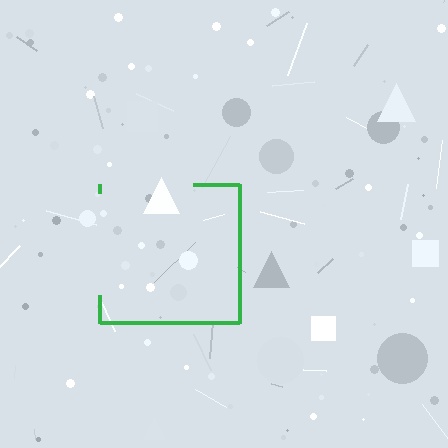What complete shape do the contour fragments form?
The contour fragments form a square.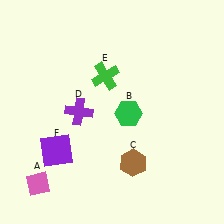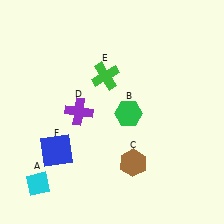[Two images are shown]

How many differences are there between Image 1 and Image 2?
There are 2 differences between the two images.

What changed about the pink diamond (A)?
In Image 1, A is pink. In Image 2, it changed to cyan.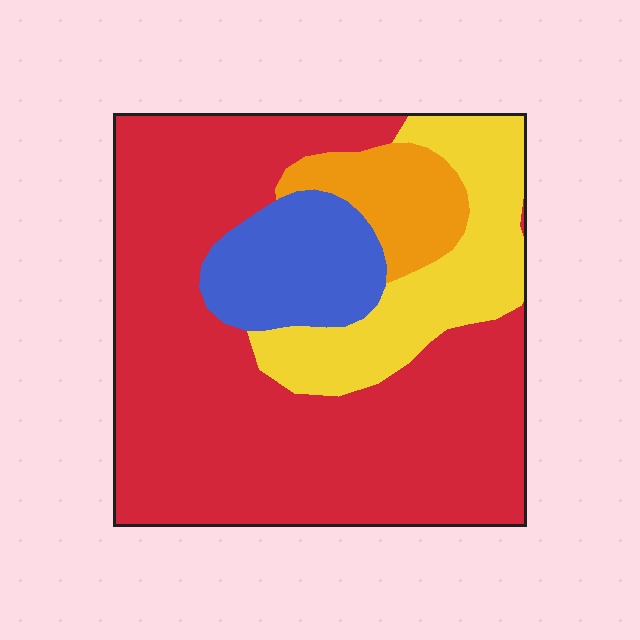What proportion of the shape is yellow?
Yellow takes up less than a quarter of the shape.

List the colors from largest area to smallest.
From largest to smallest: red, yellow, blue, orange.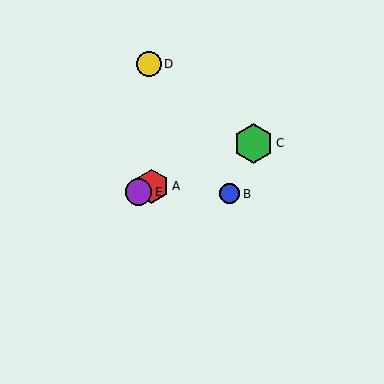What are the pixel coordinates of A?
Object A is at (152, 186).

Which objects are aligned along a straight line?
Objects A, C, E are aligned along a straight line.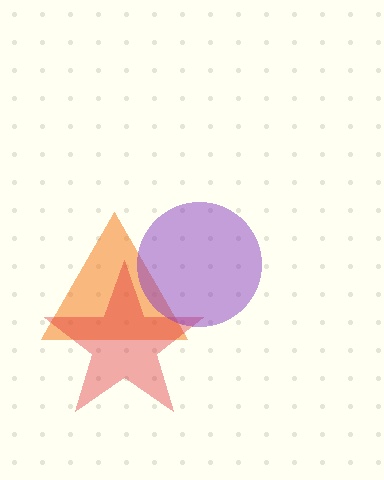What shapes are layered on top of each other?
The layered shapes are: an orange triangle, a red star, a purple circle.